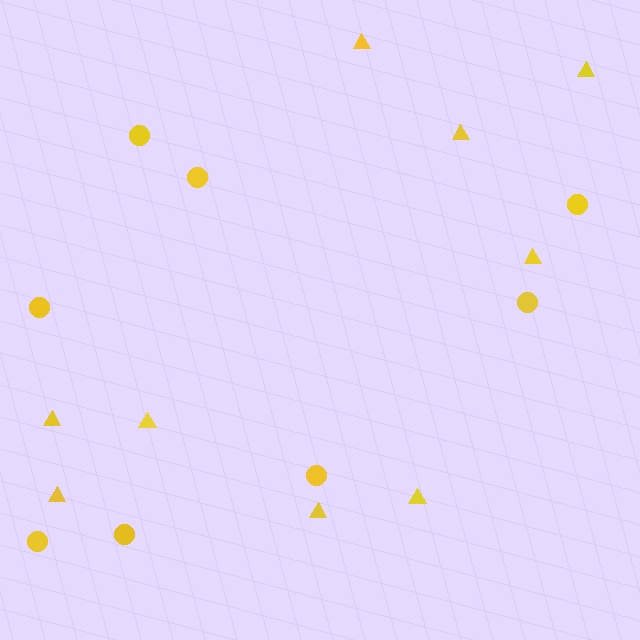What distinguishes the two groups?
There are 2 groups: one group of circles (8) and one group of triangles (9).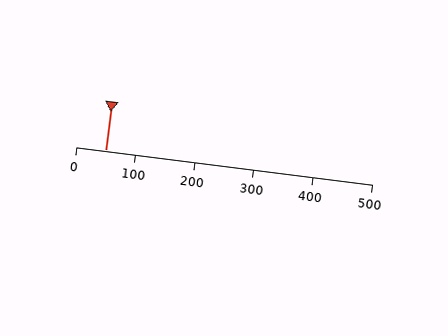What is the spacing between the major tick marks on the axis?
The major ticks are spaced 100 apart.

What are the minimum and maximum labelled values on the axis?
The axis runs from 0 to 500.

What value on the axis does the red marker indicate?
The marker indicates approximately 50.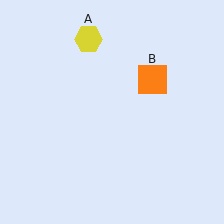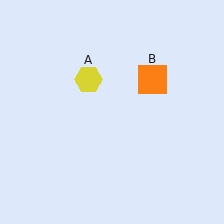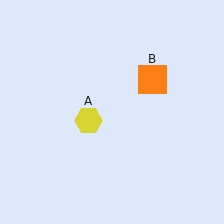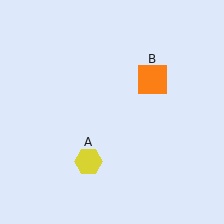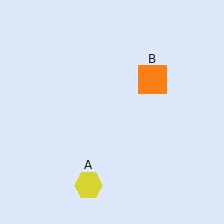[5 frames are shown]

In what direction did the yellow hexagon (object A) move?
The yellow hexagon (object A) moved down.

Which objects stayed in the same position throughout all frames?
Orange square (object B) remained stationary.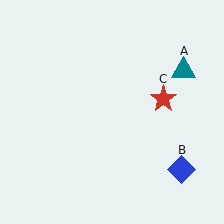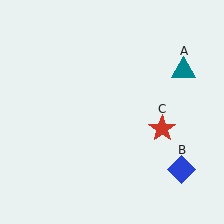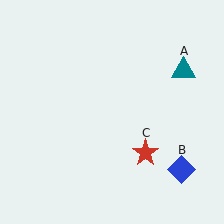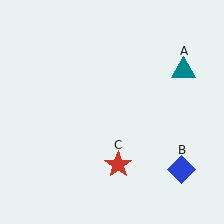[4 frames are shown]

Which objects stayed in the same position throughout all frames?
Teal triangle (object A) and blue diamond (object B) remained stationary.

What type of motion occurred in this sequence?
The red star (object C) rotated clockwise around the center of the scene.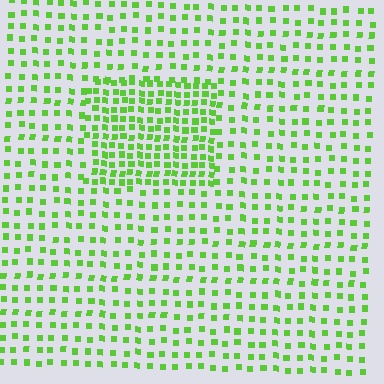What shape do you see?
I see a rectangle.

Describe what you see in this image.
The image contains small lime elements arranged at two different densities. A rectangle-shaped region is visible where the elements are more densely packed than the surrounding area.